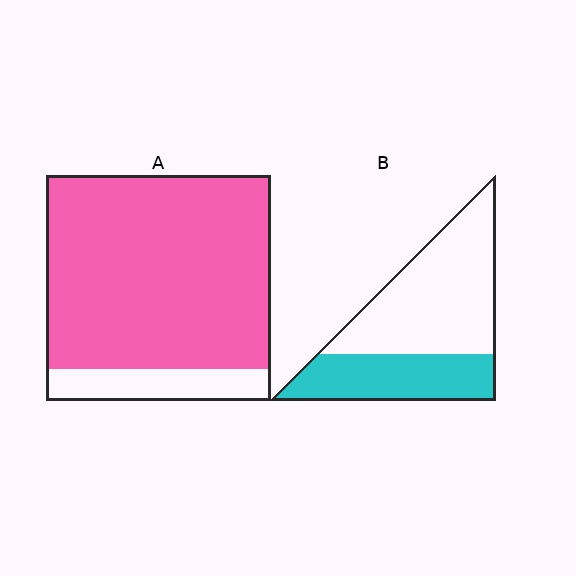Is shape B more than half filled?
No.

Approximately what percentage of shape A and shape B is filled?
A is approximately 85% and B is approximately 35%.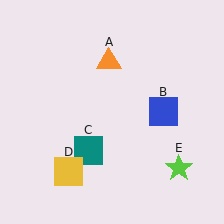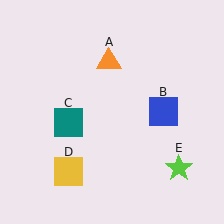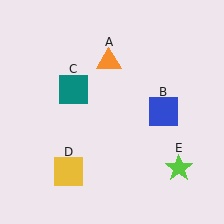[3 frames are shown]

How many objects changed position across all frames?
1 object changed position: teal square (object C).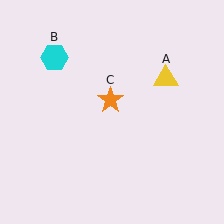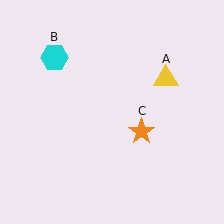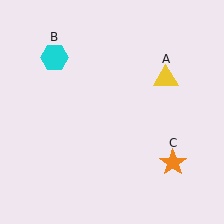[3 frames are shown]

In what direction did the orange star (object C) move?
The orange star (object C) moved down and to the right.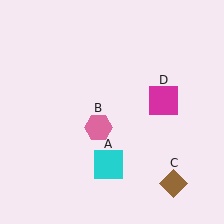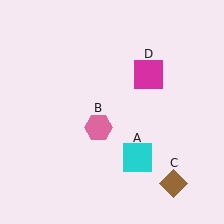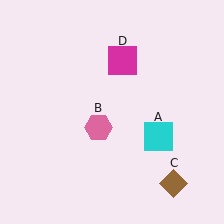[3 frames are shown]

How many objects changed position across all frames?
2 objects changed position: cyan square (object A), magenta square (object D).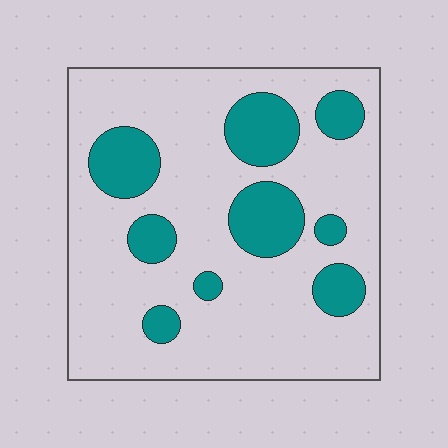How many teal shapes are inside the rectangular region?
9.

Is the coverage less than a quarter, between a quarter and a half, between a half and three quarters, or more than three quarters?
Less than a quarter.